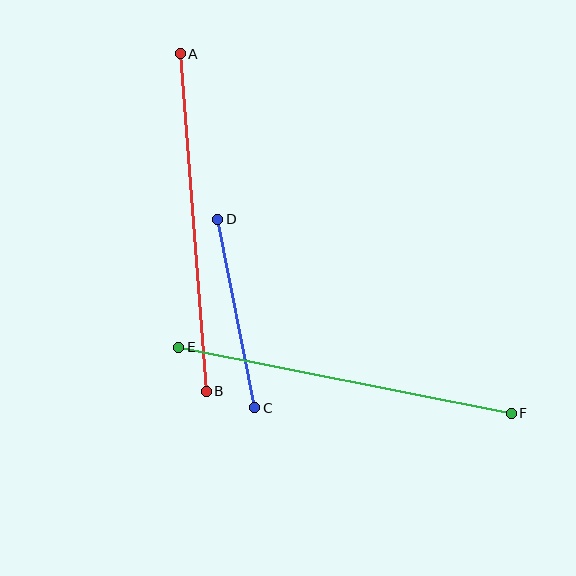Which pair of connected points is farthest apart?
Points E and F are farthest apart.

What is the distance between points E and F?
The distance is approximately 339 pixels.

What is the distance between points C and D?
The distance is approximately 192 pixels.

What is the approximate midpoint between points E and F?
The midpoint is at approximately (345, 380) pixels.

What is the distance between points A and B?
The distance is approximately 338 pixels.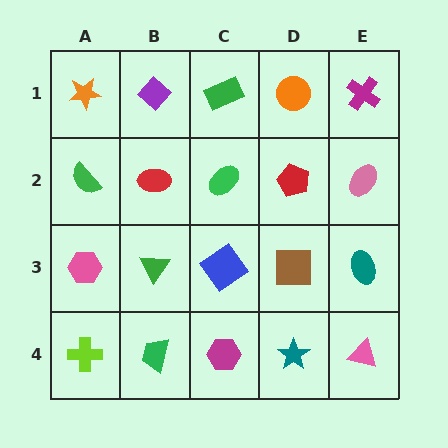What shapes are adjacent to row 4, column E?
A teal ellipse (row 3, column E), a teal star (row 4, column D).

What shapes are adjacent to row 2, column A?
An orange star (row 1, column A), a pink hexagon (row 3, column A), a red ellipse (row 2, column B).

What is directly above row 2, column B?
A purple diamond.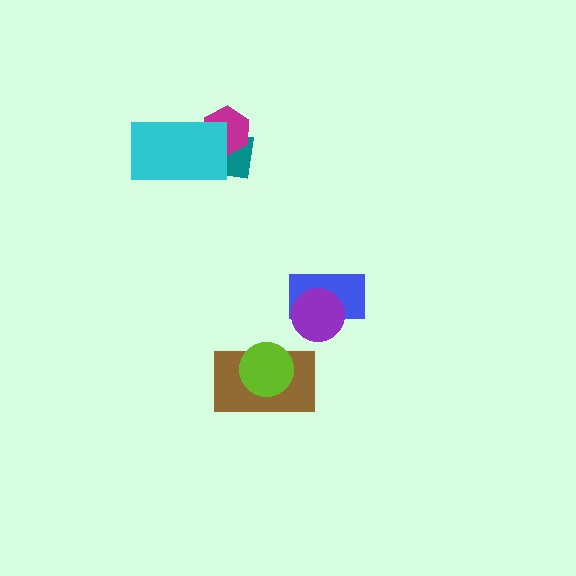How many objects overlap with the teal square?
2 objects overlap with the teal square.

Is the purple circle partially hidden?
No, no other shape covers it.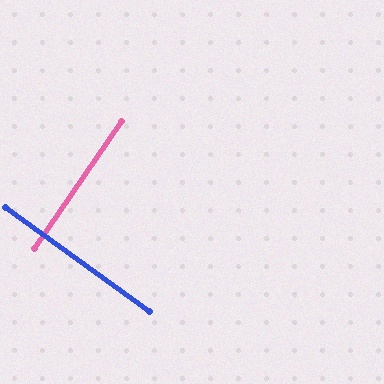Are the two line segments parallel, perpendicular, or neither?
Perpendicular — they meet at approximately 89°.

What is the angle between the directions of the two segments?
Approximately 89 degrees.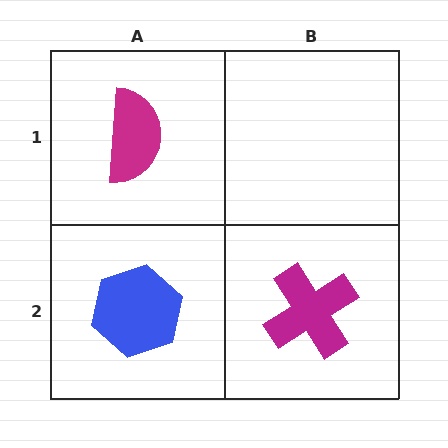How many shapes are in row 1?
1 shape.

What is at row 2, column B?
A magenta cross.